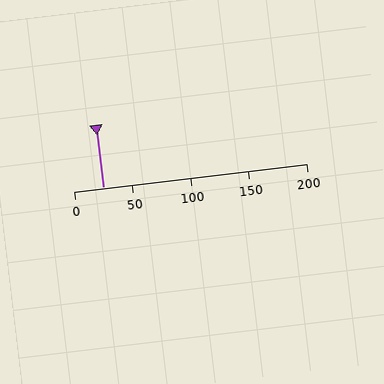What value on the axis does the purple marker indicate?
The marker indicates approximately 25.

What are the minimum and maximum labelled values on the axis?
The axis runs from 0 to 200.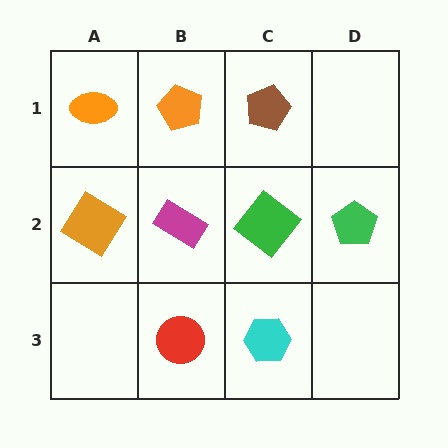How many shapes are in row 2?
4 shapes.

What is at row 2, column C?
A green diamond.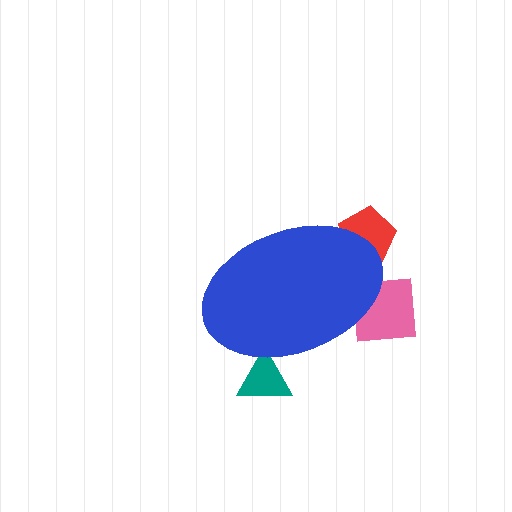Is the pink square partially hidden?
Yes, the pink square is partially hidden behind the blue ellipse.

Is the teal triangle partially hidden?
Yes, the teal triangle is partially hidden behind the blue ellipse.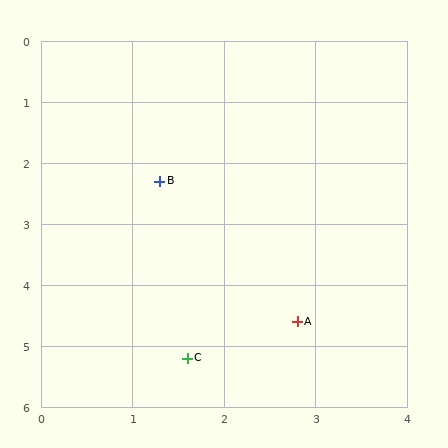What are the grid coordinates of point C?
Point C is at approximately (1.6, 5.2).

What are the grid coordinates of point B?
Point B is at approximately (1.3, 2.3).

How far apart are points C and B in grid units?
Points C and B are about 2.9 grid units apart.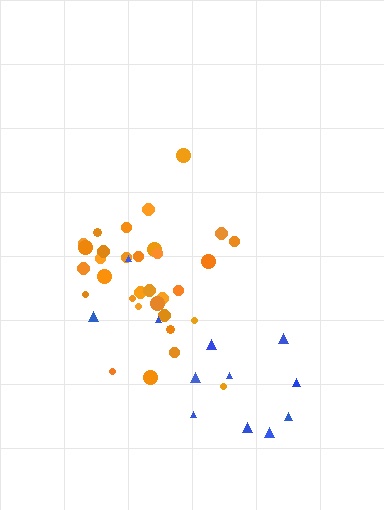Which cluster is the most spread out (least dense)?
Blue.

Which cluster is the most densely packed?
Orange.